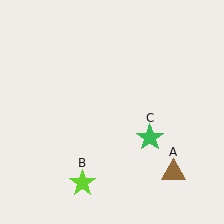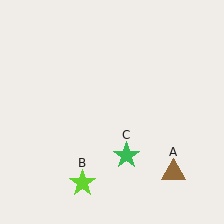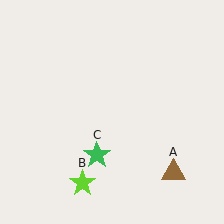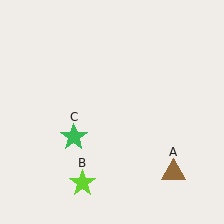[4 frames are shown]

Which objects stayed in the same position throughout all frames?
Brown triangle (object A) and lime star (object B) remained stationary.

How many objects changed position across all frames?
1 object changed position: green star (object C).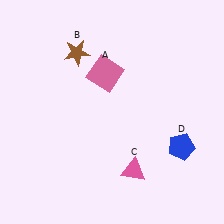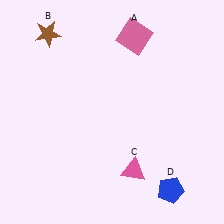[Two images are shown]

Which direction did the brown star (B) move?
The brown star (B) moved left.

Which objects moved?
The objects that moved are: the pink square (A), the brown star (B), the blue pentagon (D).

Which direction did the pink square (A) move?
The pink square (A) moved up.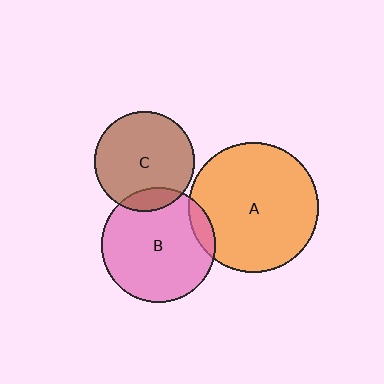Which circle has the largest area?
Circle A (orange).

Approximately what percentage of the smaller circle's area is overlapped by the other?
Approximately 15%.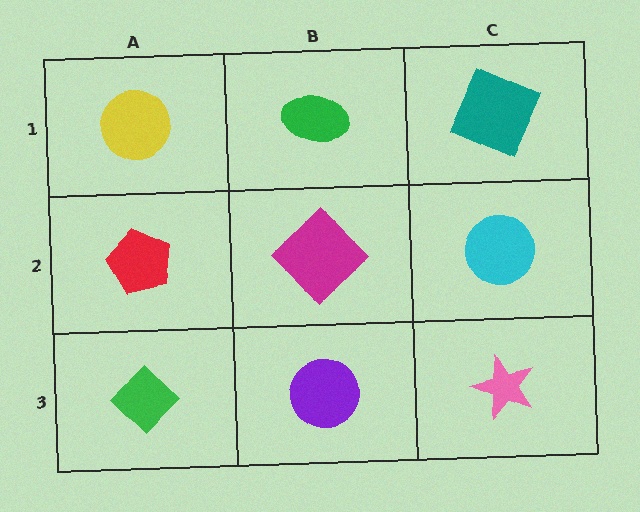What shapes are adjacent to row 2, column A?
A yellow circle (row 1, column A), a green diamond (row 3, column A), a magenta diamond (row 2, column B).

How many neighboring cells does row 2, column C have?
3.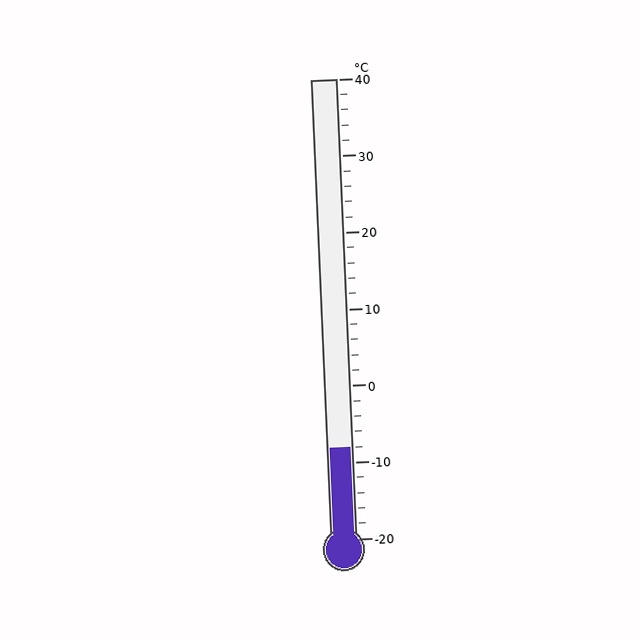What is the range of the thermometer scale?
The thermometer scale ranges from -20°C to 40°C.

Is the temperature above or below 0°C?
The temperature is below 0°C.